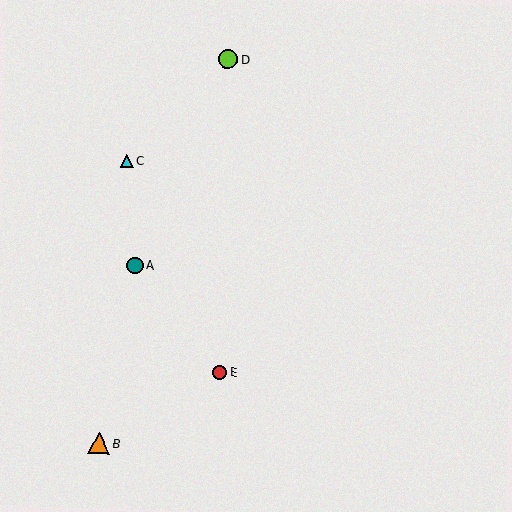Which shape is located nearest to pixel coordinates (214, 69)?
The lime circle (labeled D) at (228, 60) is nearest to that location.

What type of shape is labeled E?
Shape E is a red circle.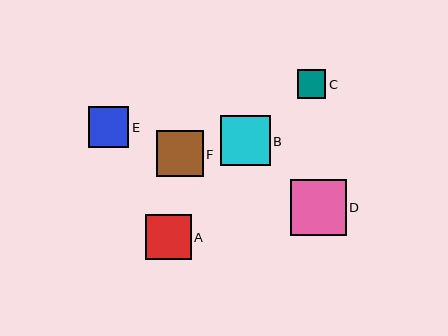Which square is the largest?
Square D is the largest with a size of approximately 56 pixels.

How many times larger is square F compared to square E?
Square F is approximately 1.1 times the size of square E.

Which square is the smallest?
Square C is the smallest with a size of approximately 28 pixels.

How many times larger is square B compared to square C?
Square B is approximately 1.7 times the size of square C.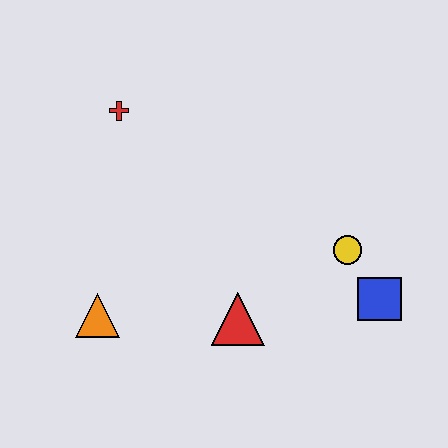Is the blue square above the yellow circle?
No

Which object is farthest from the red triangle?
The red cross is farthest from the red triangle.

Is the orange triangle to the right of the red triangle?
No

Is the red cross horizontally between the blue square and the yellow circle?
No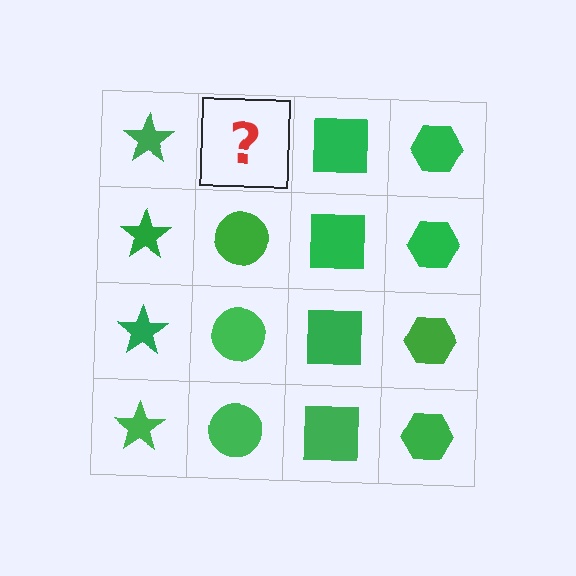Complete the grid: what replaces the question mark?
The question mark should be replaced with a green circle.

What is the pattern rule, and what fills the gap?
The rule is that each column has a consistent shape. The gap should be filled with a green circle.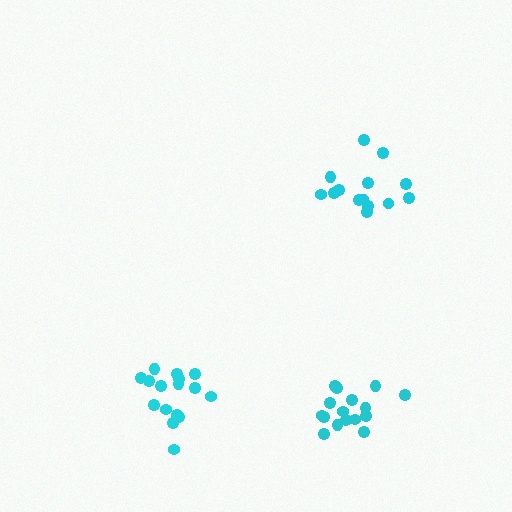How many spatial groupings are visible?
There are 3 spatial groupings.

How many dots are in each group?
Group 1: 16 dots, Group 2: 17 dots, Group 3: 14 dots (47 total).